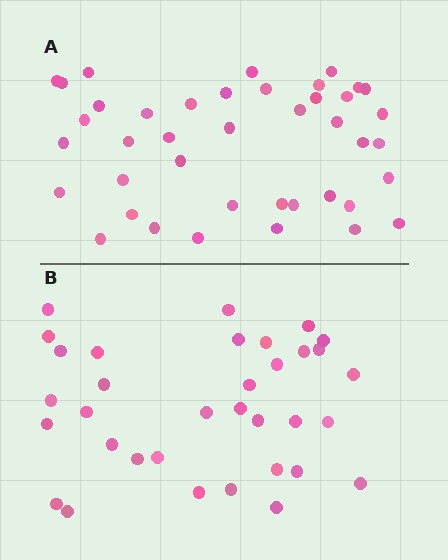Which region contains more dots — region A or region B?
Region A (the top region) has more dots.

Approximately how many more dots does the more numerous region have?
Region A has roughly 8 or so more dots than region B.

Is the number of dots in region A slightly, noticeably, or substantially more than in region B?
Region A has only slightly more — the two regions are fairly close. The ratio is roughly 1.2 to 1.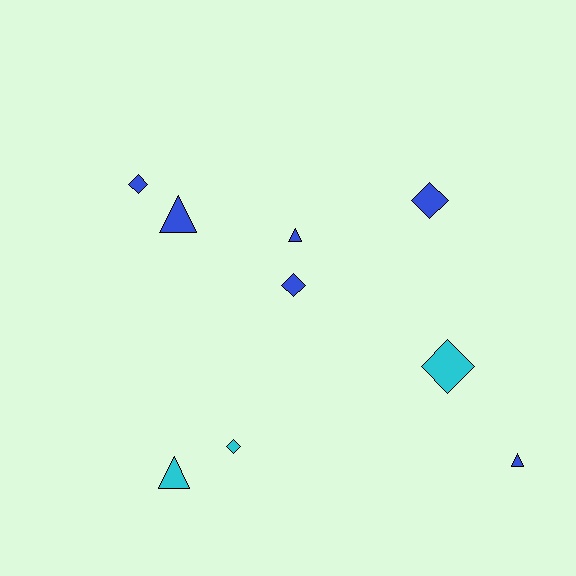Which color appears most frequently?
Blue, with 6 objects.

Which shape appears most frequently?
Diamond, with 5 objects.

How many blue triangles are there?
There are 3 blue triangles.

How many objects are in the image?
There are 9 objects.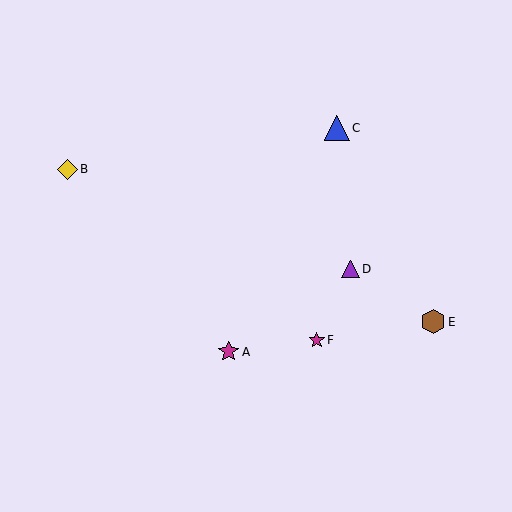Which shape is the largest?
The blue triangle (labeled C) is the largest.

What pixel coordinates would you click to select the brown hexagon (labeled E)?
Click at (433, 322) to select the brown hexagon E.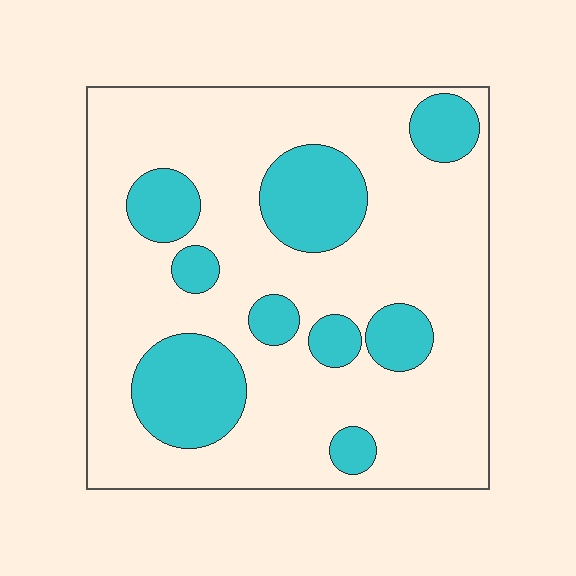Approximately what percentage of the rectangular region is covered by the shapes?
Approximately 25%.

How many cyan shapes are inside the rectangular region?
9.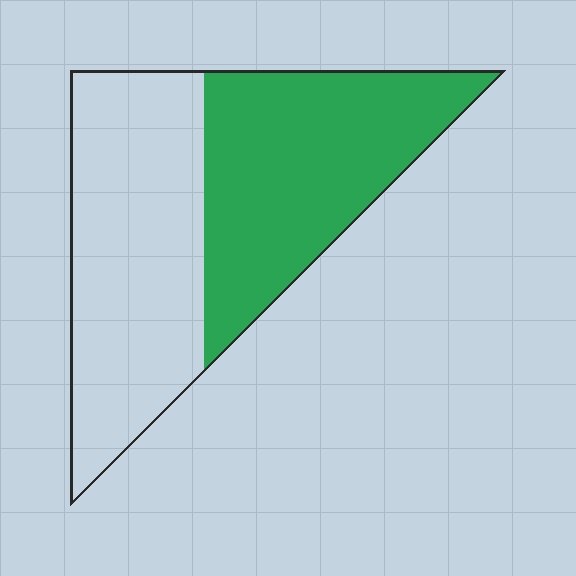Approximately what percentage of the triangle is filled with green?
Approximately 50%.